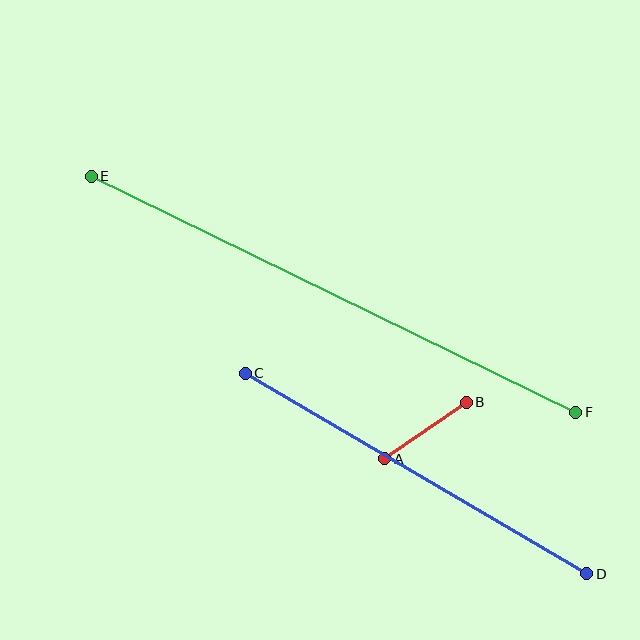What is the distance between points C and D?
The distance is approximately 396 pixels.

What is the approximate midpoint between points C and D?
The midpoint is at approximately (416, 473) pixels.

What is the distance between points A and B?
The distance is approximately 99 pixels.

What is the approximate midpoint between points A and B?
The midpoint is at approximately (425, 430) pixels.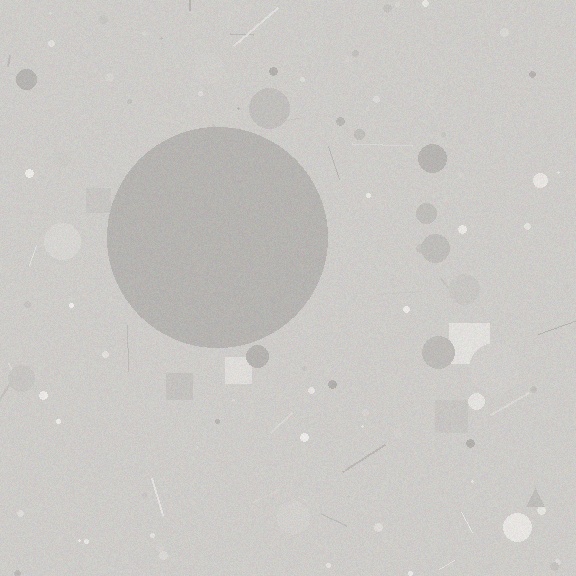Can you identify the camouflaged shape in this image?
The camouflaged shape is a circle.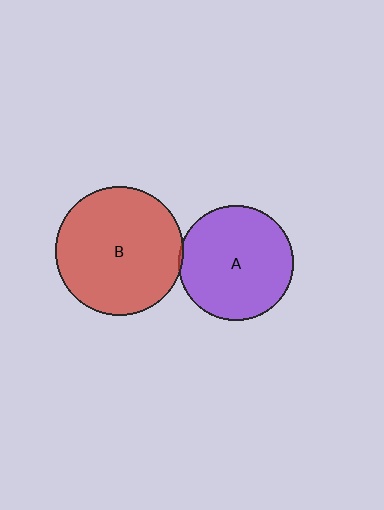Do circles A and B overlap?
Yes.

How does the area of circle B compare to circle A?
Approximately 1.3 times.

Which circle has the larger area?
Circle B (red).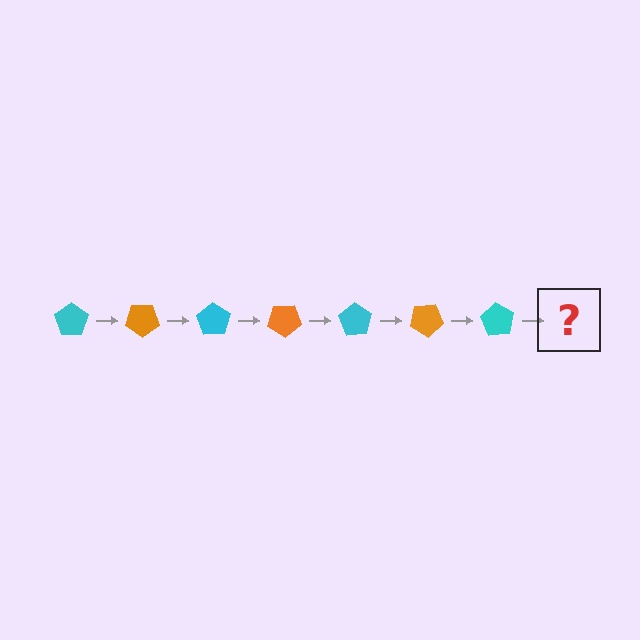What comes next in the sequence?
The next element should be an orange pentagon, rotated 245 degrees from the start.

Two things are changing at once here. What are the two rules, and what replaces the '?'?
The two rules are that it rotates 35 degrees each step and the color cycles through cyan and orange. The '?' should be an orange pentagon, rotated 245 degrees from the start.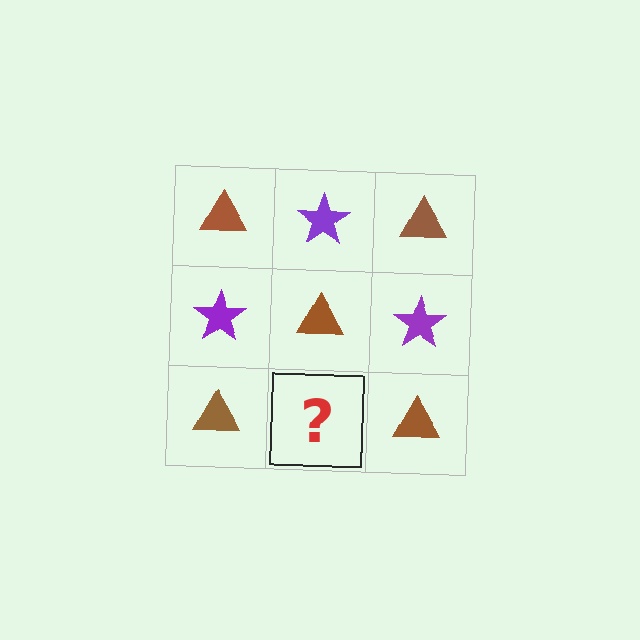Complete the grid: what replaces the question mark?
The question mark should be replaced with a purple star.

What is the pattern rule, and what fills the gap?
The rule is that it alternates brown triangle and purple star in a checkerboard pattern. The gap should be filled with a purple star.